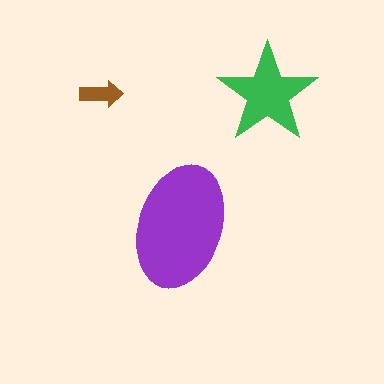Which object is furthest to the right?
The green star is rightmost.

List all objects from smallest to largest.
The brown arrow, the green star, the purple ellipse.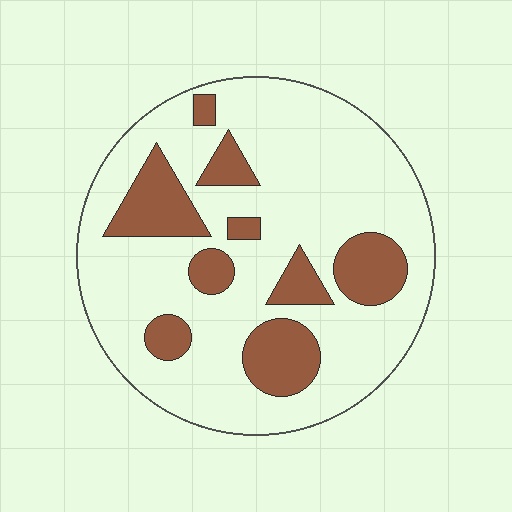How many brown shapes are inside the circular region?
9.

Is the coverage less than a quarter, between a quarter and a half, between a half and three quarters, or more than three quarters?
Less than a quarter.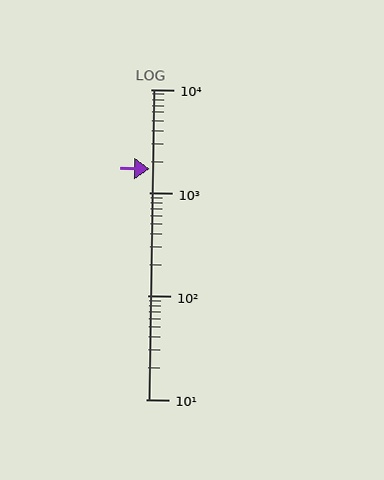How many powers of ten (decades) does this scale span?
The scale spans 3 decades, from 10 to 10000.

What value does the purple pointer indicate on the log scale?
The pointer indicates approximately 1700.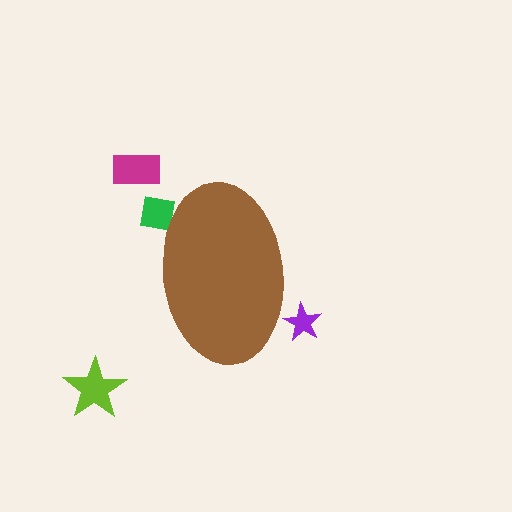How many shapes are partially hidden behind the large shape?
2 shapes are partially hidden.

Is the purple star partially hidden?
Yes, the purple star is partially hidden behind the brown ellipse.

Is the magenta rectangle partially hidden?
No, the magenta rectangle is fully visible.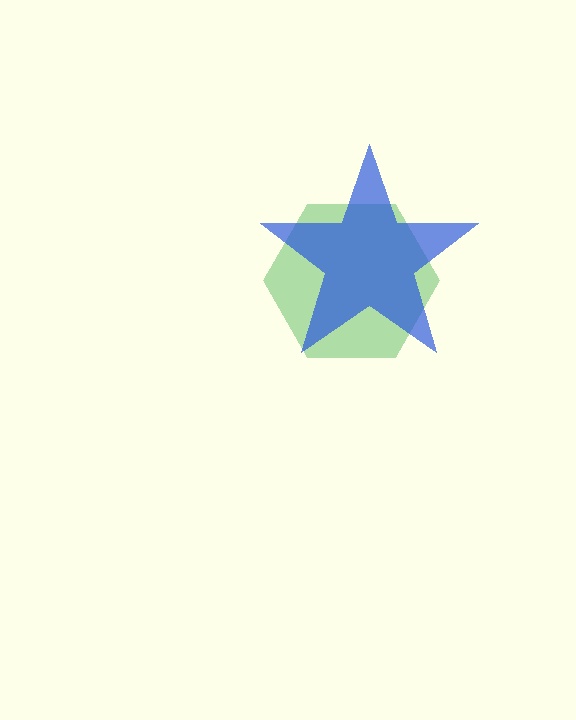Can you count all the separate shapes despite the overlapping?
Yes, there are 2 separate shapes.